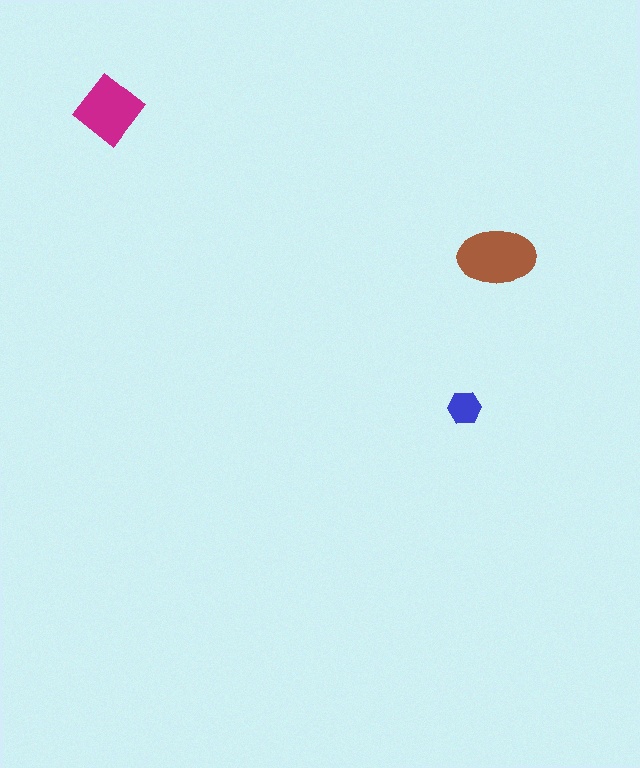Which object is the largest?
The brown ellipse.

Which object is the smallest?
The blue hexagon.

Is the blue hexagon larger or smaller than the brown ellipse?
Smaller.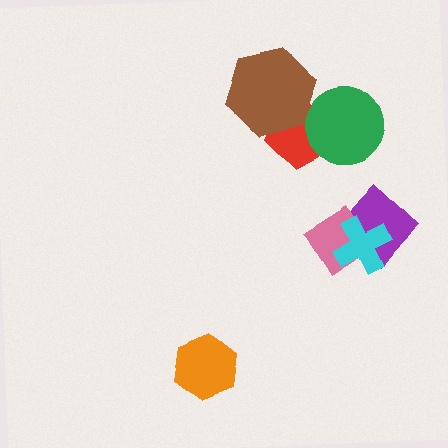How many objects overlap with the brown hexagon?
1 object overlaps with the brown hexagon.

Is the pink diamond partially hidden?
Yes, it is partially covered by another shape.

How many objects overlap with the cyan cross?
2 objects overlap with the cyan cross.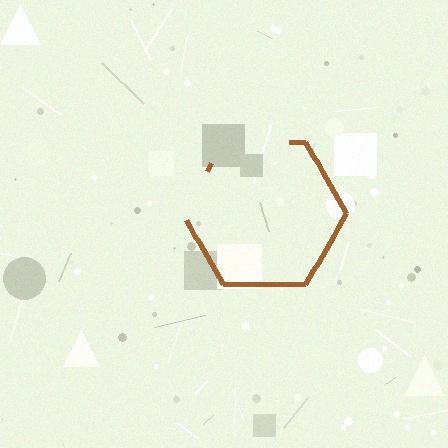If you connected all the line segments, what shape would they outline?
They would outline a hexagon.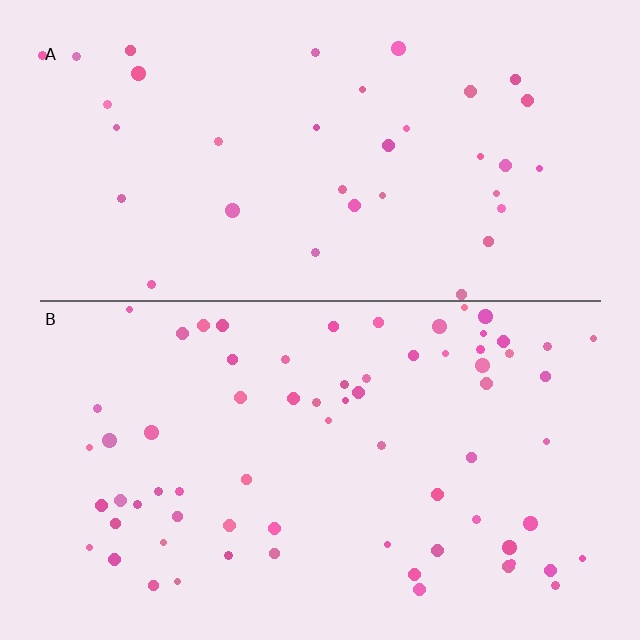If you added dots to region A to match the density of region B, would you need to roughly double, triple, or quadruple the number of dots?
Approximately double.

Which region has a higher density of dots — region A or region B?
B (the bottom).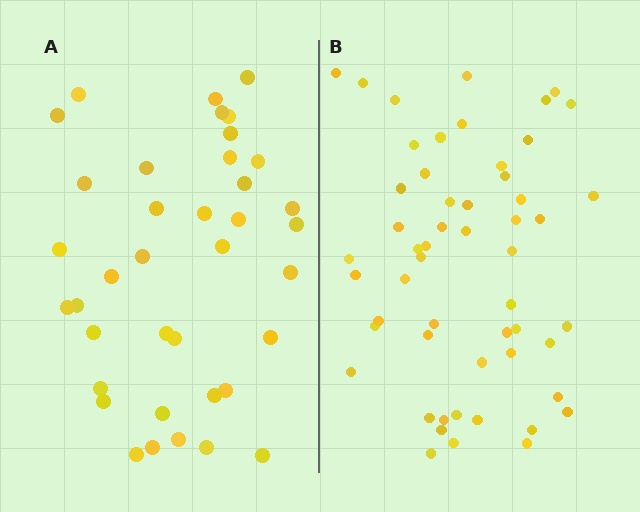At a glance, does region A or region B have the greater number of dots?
Region B (the right region) has more dots.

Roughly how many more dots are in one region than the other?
Region B has approximately 15 more dots than region A.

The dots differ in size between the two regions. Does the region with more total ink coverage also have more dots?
No. Region A has more total ink coverage because its dots are larger, but region B actually contains more individual dots. Total area can be misleading — the number of items is what matters here.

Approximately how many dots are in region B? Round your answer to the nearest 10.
About 50 dots. (The exact count is 54, which rounds to 50.)